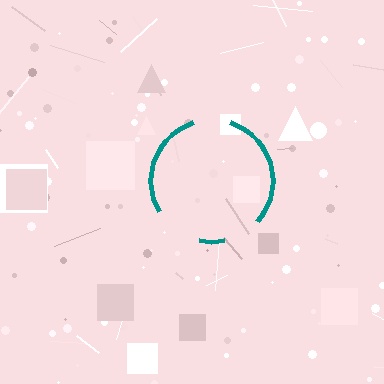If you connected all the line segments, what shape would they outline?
They would outline a circle.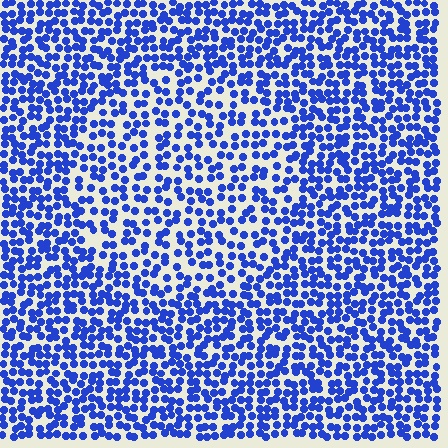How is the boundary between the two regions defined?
The boundary is defined by a change in element density (approximately 1.5x ratio). All elements are the same color, size, and shape.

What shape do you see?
I see a circle.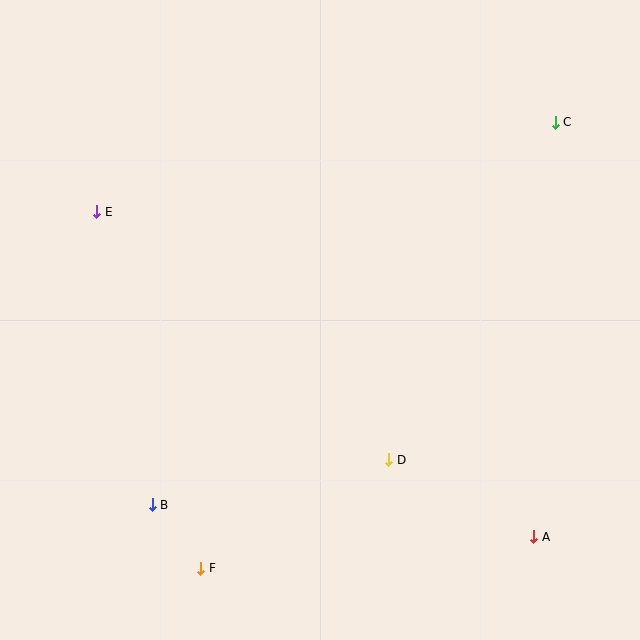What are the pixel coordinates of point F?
Point F is at (201, 568).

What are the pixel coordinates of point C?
Point C is at (555, 122).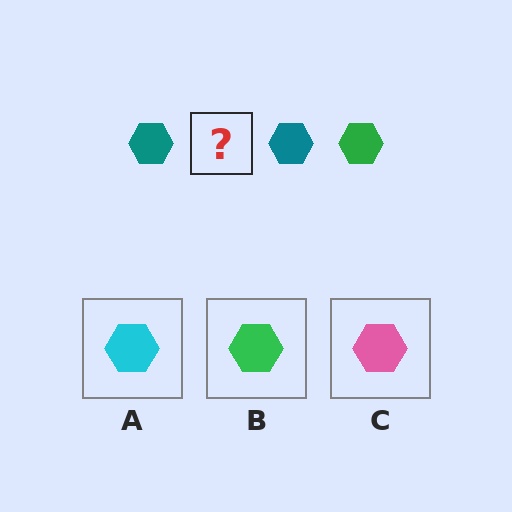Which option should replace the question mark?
Option B.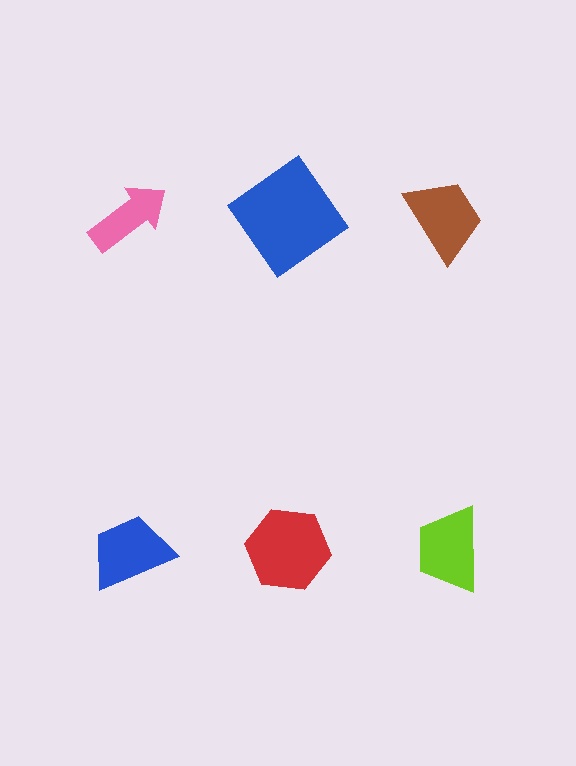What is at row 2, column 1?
A blue trapezoid.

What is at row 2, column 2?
A red hexagon.